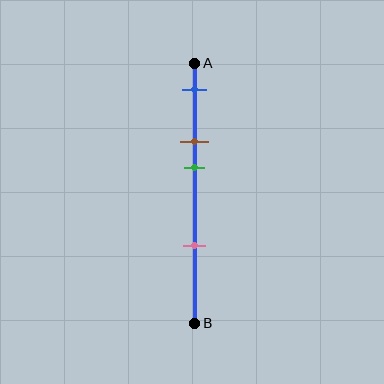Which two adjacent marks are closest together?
The brown and green marks are the closest adjacent pair.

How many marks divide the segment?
There are 4 marks dividing the segment.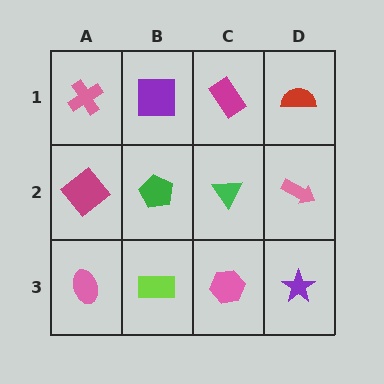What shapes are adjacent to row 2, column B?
A purple square (row 1, column B), a lime rectangle (row 3, column B), a magenta diamond (row 2, column A), a green triangle (row 2, column C).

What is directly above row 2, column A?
A pink cross.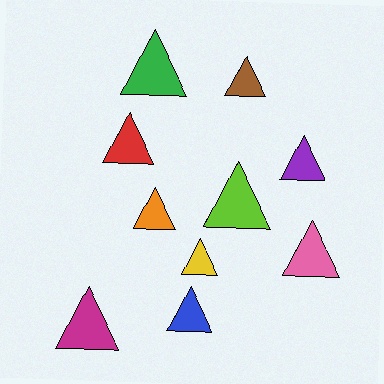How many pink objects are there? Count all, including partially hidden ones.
There is 1 pink object.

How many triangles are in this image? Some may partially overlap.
There are 10 triangles.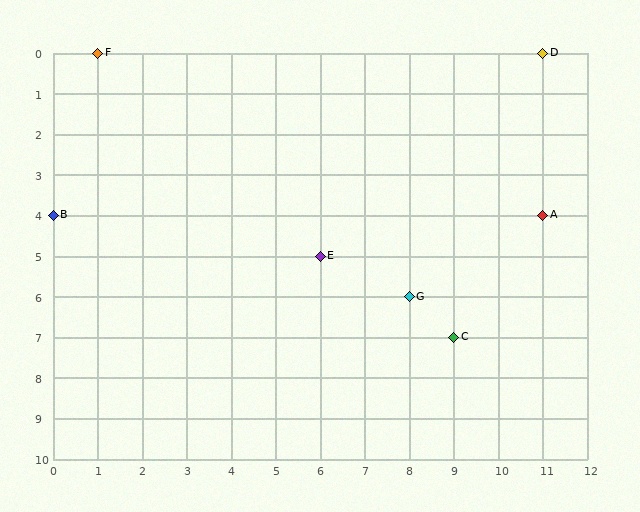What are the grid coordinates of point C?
Point C is at grid coordinates (9, 7).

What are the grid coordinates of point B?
Point B is at grid coordinates (0, 4).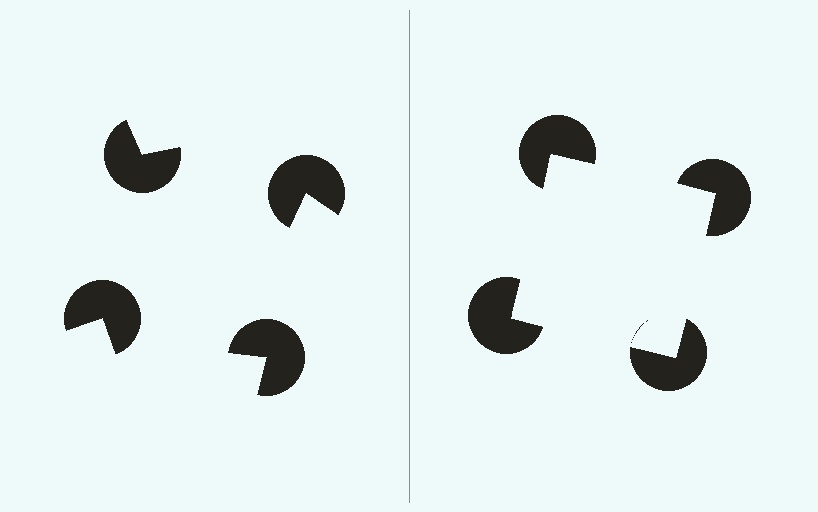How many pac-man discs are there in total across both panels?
8 — 4 on each side.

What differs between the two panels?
The pac-man discs are positioned identically on both sides; only the wedge orientations differ. On the right they align to a square; on the left they are misaligned.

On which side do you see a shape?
An illusory square appears on the right side. On the left side the wedge cuts are rotated, so no coherent shape forms.